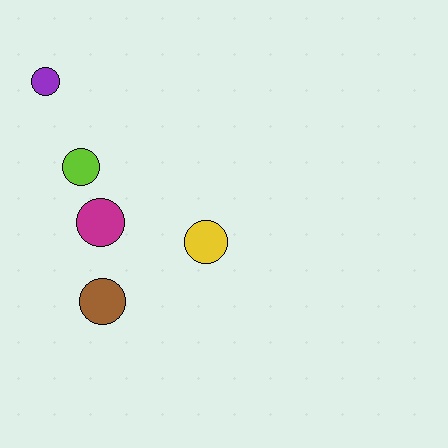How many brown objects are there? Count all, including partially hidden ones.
There is 1 brown object.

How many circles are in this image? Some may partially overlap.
There are 5 circles.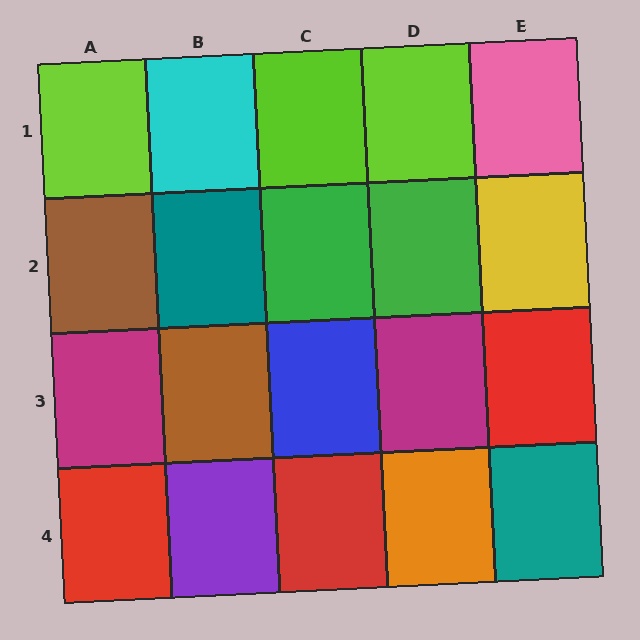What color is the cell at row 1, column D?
Lime.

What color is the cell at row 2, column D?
Green.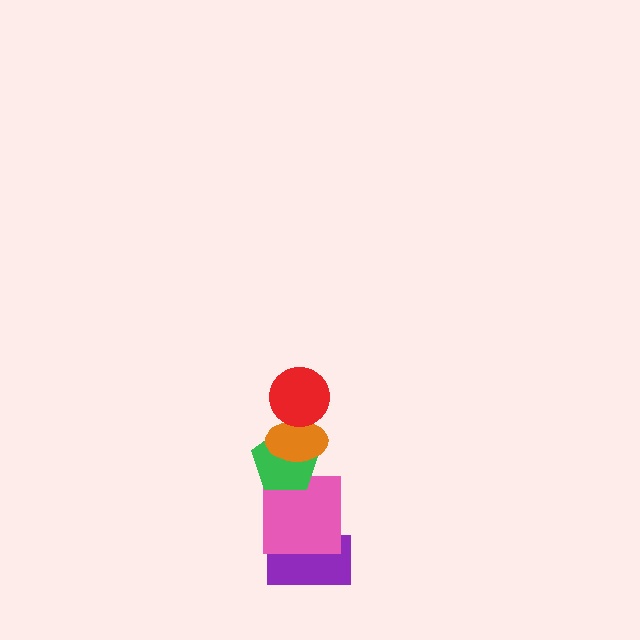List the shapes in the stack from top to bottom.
From top to bottom: the red circle, the orange ellipse, the green pentagon, the pink square, the purple rectangle.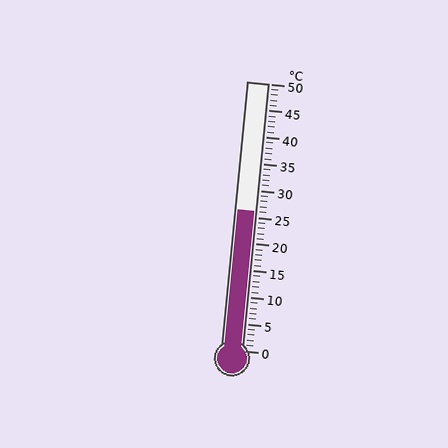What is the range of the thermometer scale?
The thermometer scale ranges from 0°C to 50°C.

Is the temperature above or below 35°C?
The temperature is below 35°C.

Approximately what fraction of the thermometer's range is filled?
The thermometer is filled to approximately 50% of its range.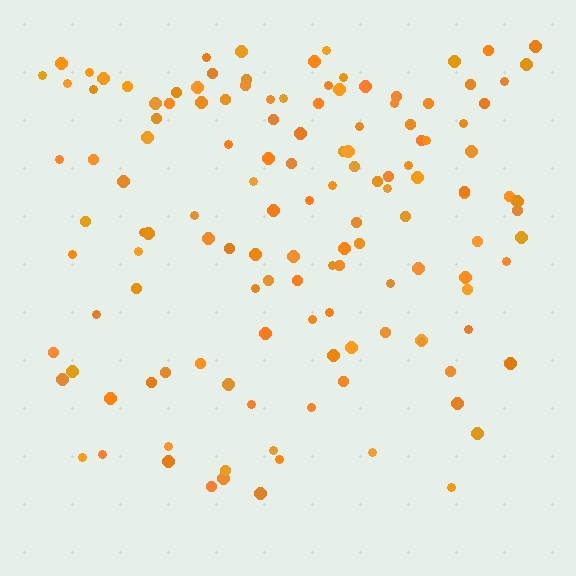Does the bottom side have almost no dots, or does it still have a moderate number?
Still a moderate number, just noticeably fewer than the top.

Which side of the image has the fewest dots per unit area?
The bottom.